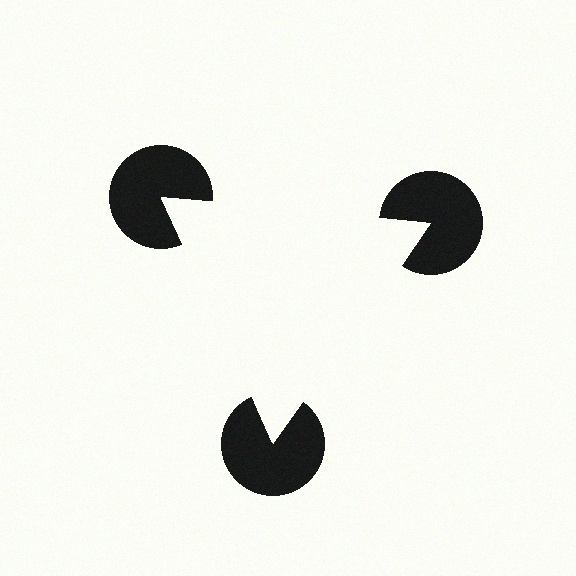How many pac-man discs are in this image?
There are 3 — one at each vertex of the illusory triangle.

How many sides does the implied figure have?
3 sides.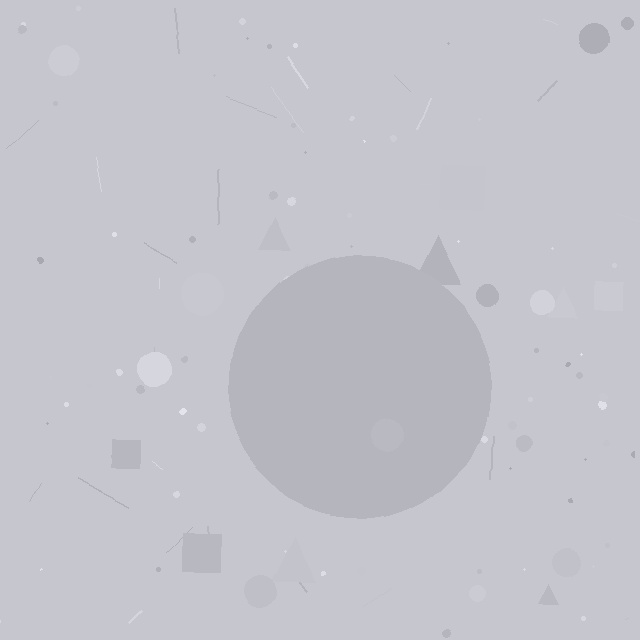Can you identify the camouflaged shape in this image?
The camouflaged shape is a circle.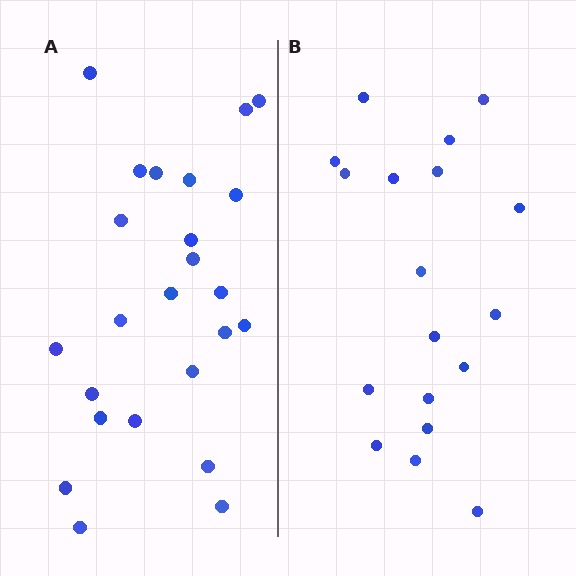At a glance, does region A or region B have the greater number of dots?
Region A (the left region) has more dots.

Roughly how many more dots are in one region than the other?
Region A has about 6 more dots than region B.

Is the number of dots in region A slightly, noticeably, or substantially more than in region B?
Region A has noticeably more, but not dramatically so. The ratio is roughly 1.3 to 1.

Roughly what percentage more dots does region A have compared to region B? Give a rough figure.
About 35% more.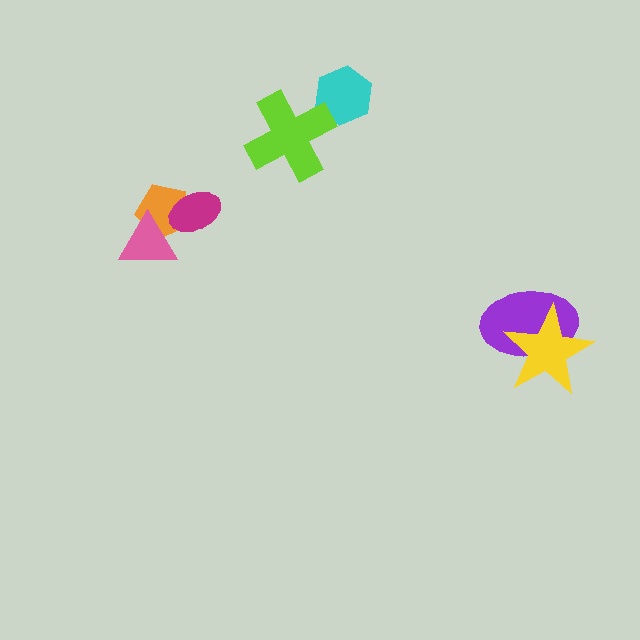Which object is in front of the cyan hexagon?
The lime cross is in front of the cyan hexagon.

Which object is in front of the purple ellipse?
The yellow star is in front of the purple ellipse.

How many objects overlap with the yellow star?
1 object overlaps with the yellow star.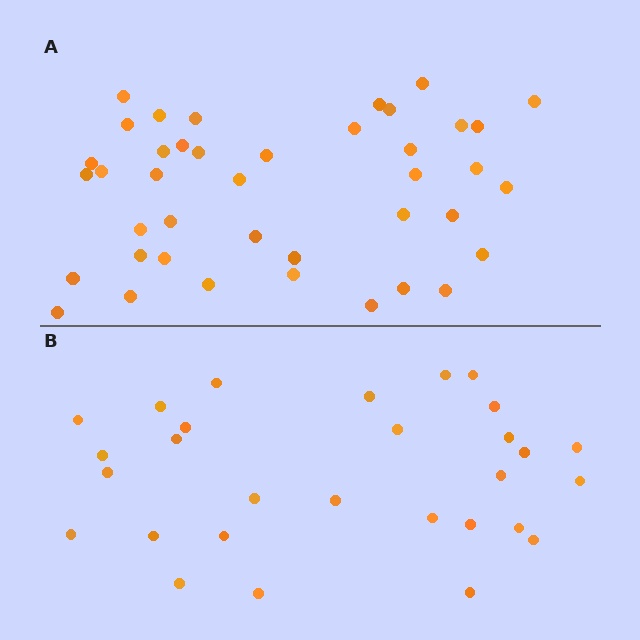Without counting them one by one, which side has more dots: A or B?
Region A (the top region) has more dots.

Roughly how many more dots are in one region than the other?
Region A has roughly 12 or so more dots than region B.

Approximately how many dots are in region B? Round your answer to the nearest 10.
About 30 dots. (The exact count is 29, which rounds to 30.)